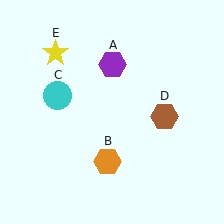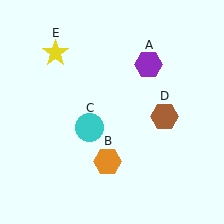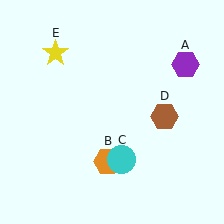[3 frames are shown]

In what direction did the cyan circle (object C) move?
The cyan circle (object C) moved down and to the right.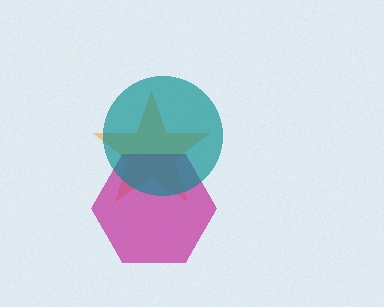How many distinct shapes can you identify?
There are 3 distinct shapes: an orange star, a magenta hexagon, a teal circle.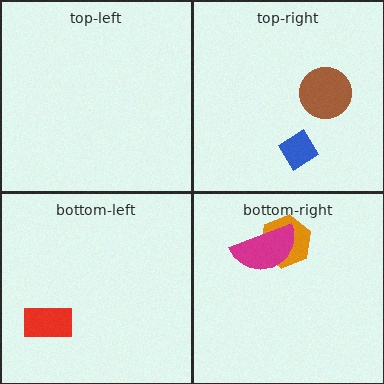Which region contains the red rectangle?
The bottom-left region.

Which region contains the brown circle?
The top-right region.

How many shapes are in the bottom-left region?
1.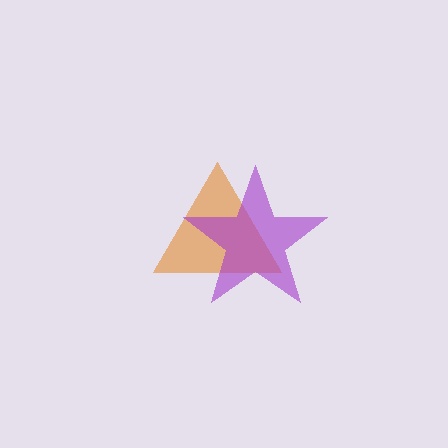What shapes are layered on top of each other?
The layered shapes are: an orange triangle, a purple star.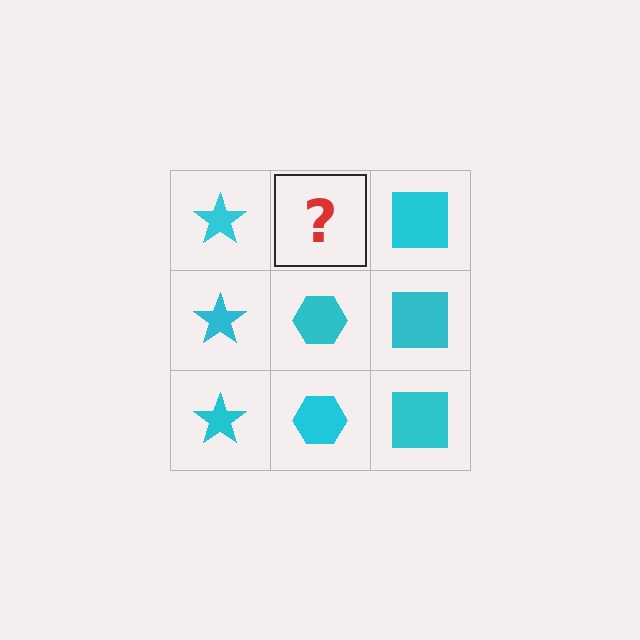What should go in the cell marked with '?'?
The missing cell should contain a cyan hexagon.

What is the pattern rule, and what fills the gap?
The rule is that each column has a consistent shape. The gap should be filled with a cyan hexagon.